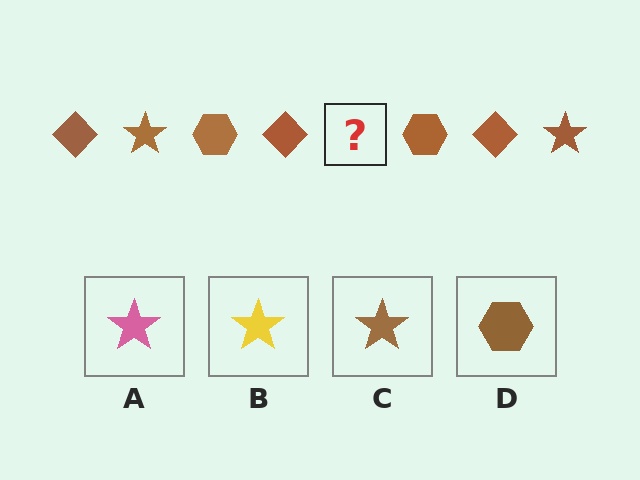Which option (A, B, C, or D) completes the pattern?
C.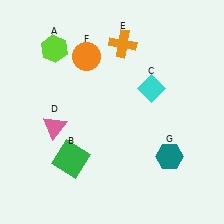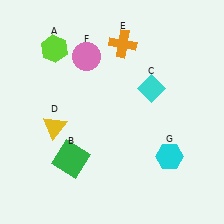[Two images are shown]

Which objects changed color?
D changed from pink to yellow. F changed from orange to pink. G changed from teal to cyan.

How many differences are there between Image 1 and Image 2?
There are 3 differences between the two images.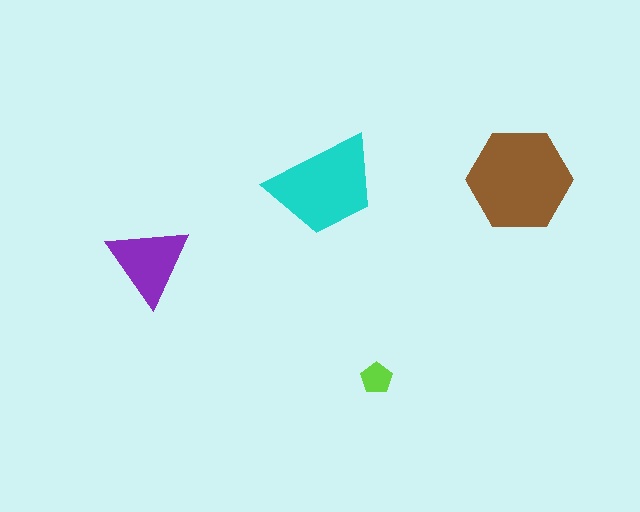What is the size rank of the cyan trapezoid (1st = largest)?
2nd.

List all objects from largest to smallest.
The brown hexagon, the cyan trapezoid, the purple triangle, the lime pentagon.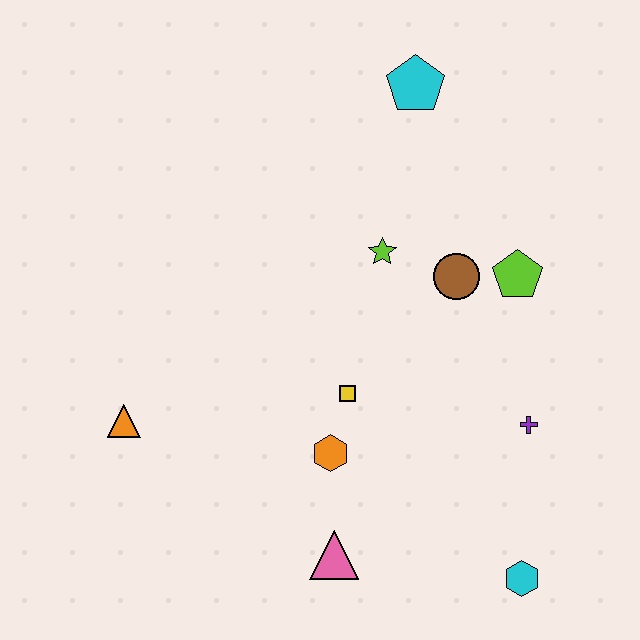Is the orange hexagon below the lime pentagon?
Yes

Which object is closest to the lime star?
The brown circle is closest to the lime star.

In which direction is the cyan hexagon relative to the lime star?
The cyan hexagon is below the lime star.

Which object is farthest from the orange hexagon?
The cyan pentagon is farthest from the orange hexagon.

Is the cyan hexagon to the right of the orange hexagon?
Yes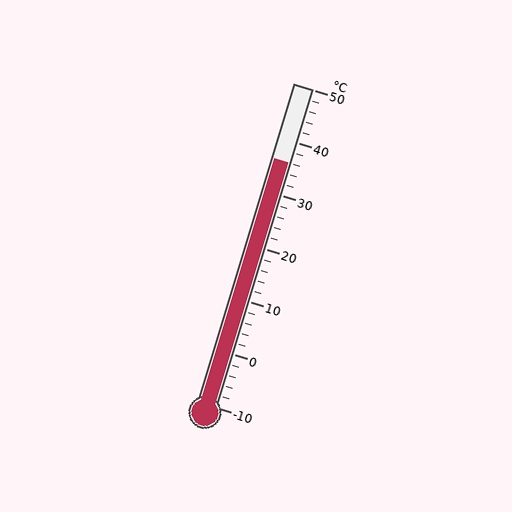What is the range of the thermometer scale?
The thermometer scale ranges from -10°C to 50°C.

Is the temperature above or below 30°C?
The temperature is above 30°C.